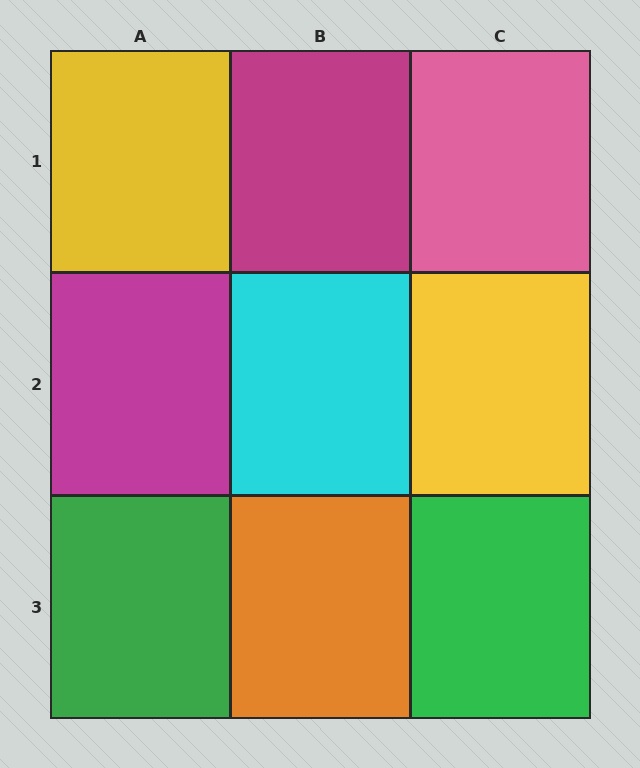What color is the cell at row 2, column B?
Cyan.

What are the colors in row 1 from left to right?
Yellow, magenta, pink.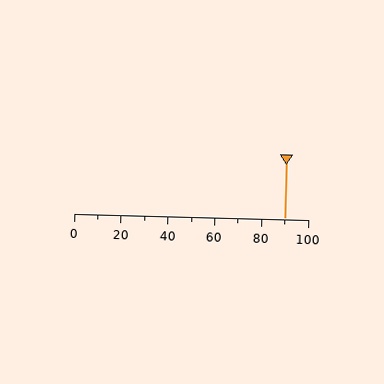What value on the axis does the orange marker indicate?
The marker indicates approximately 90.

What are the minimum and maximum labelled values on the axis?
The axis runs from 0 to 100.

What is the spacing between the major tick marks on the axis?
The major ticks are spaced 20 apart.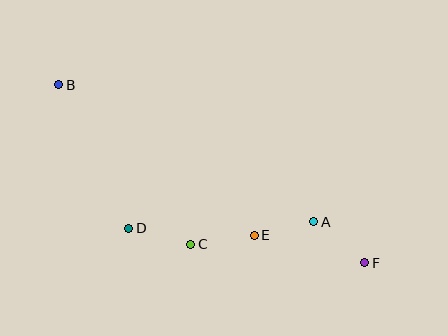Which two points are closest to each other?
Points A and E are closest to each other.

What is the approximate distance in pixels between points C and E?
The distance between C and E is approximately 64 pixels.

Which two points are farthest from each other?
Points B and F are farthest from each other.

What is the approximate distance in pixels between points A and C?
The distance between A and C is approximately 125 pixels.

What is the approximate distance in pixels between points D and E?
The distance between D and E is approximately 126 pixels.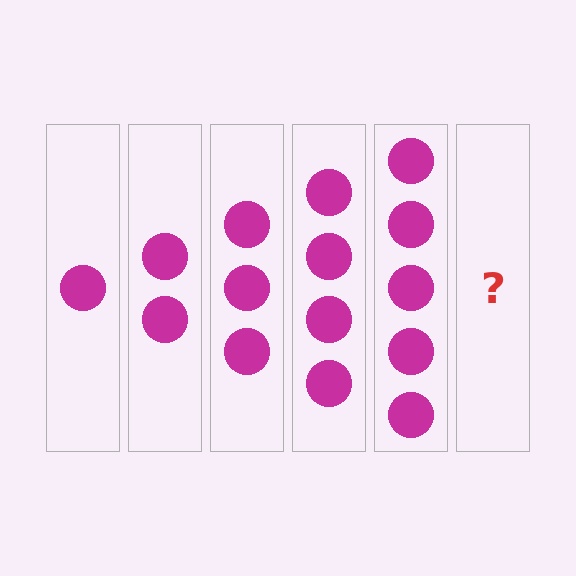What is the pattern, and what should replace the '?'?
The pattern is that each step adds one more circle. The '?' should be 6 circles.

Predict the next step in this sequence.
The next step is 6 circles.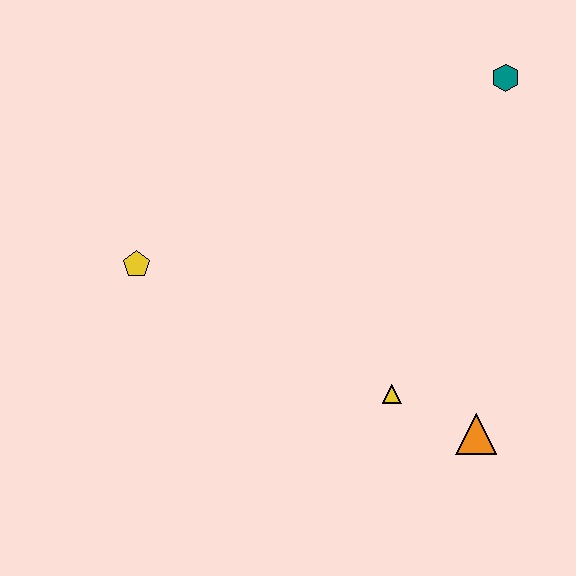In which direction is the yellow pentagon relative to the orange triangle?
The yellow pentagon is to the left of the orange triangle.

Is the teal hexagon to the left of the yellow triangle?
No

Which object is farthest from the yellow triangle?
The teal hexagon is farthest from the yellow triangle.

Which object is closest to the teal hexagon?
The yellow triangle is closest to the teal hexagon.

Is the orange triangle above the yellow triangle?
No